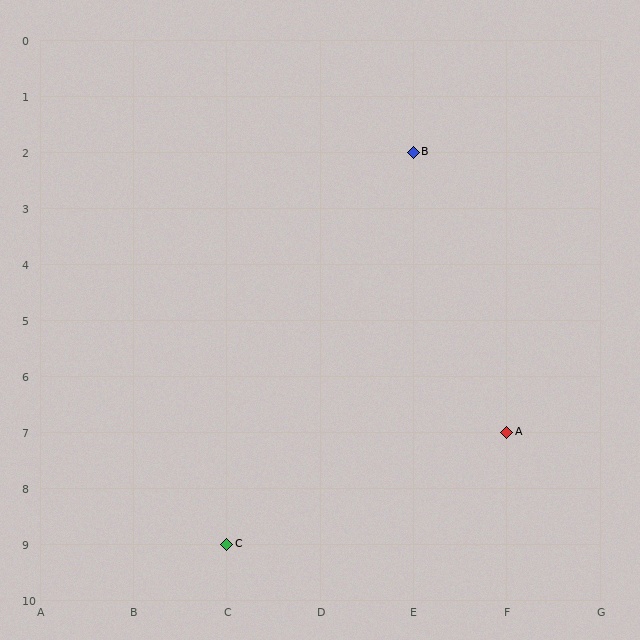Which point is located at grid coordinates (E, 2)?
Point B is at (E, 2).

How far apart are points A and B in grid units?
Points A and B are 1 column and 5 rows apart (about 5.1 grid units diagonally).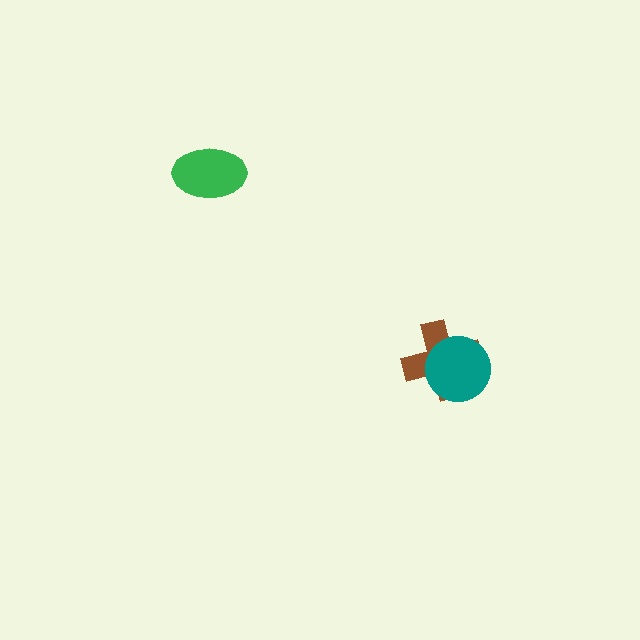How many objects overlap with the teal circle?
1 object overlaps with the teal circle.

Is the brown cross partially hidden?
Yes, it is partially covered by another shape.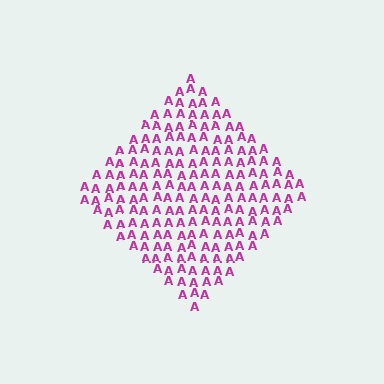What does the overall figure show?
The overall figure shows a diamond.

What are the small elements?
The small elements are letter A's.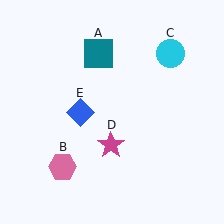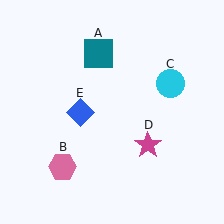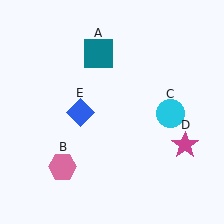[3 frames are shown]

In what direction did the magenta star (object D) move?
The magenta star (object D) moved right.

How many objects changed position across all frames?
2 objects changed position: cyan circle (object C), magenta star (object D).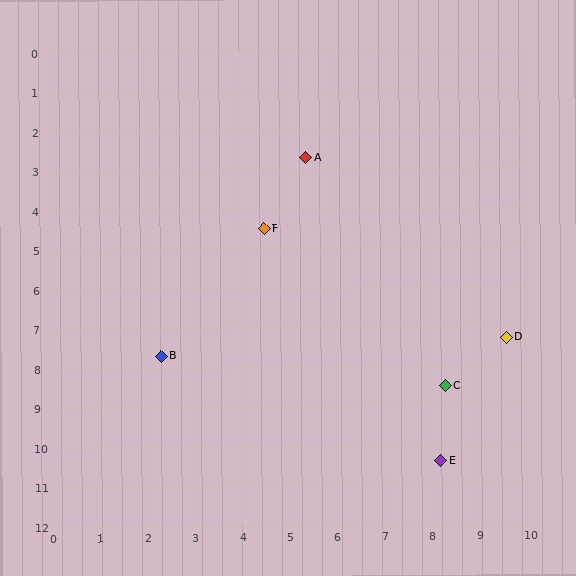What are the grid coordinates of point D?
Point D is at approximately (9.6, 7.3).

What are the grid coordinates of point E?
Point E is at approximately (8.2, 10.4).